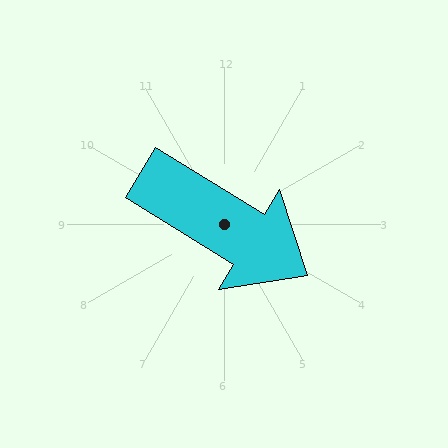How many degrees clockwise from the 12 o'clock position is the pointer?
Approximately 122 degrees.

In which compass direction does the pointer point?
Southeast.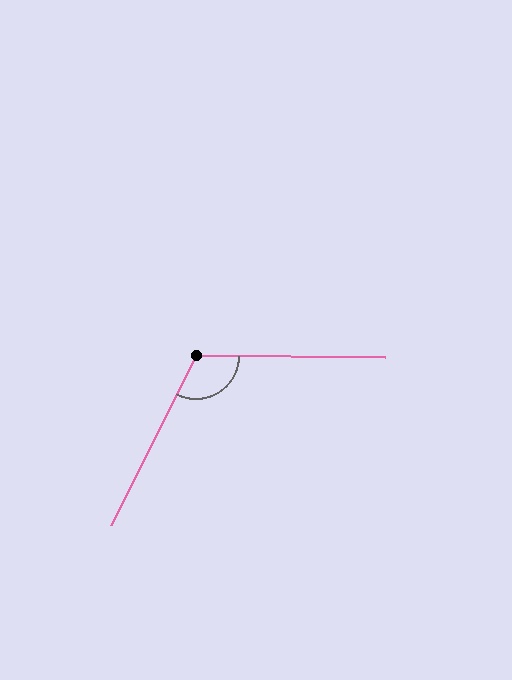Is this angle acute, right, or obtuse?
It is obtuse.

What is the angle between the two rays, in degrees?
Approximately 116 degrees.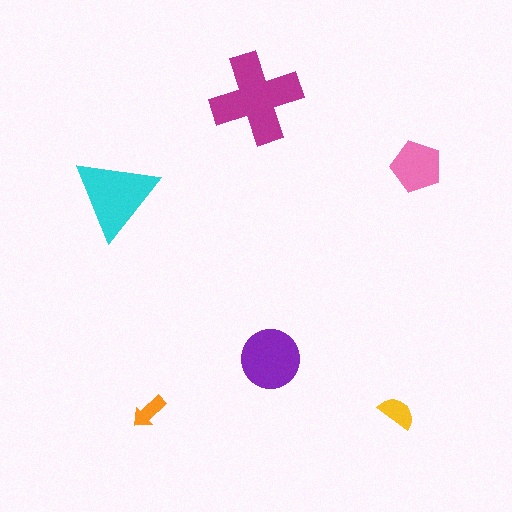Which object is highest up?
The magenta cross is topmost.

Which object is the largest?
The magenta cross.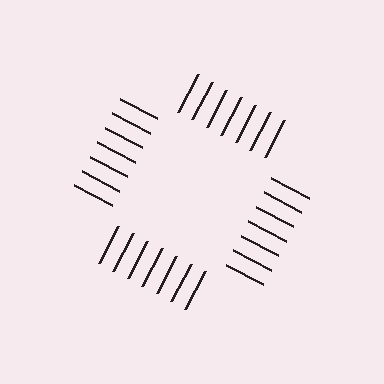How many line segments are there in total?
28 — 7 along each of the 4 edges.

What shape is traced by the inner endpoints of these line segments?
An illusory square — the line segments terminate on its edges but no continuous stroke is drawn.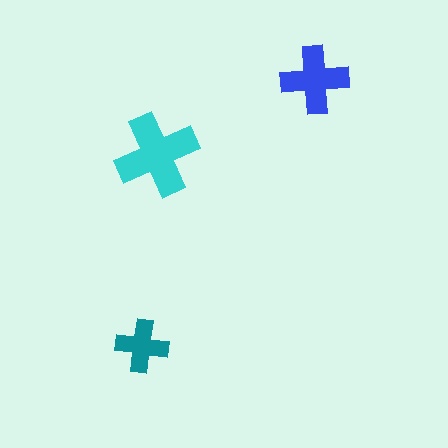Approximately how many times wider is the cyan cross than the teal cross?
About 1.5 times wider.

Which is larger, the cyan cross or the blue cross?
The cyan one.